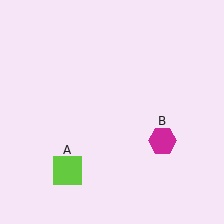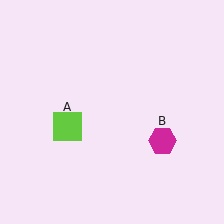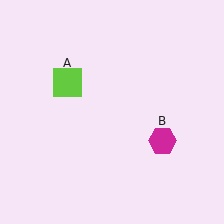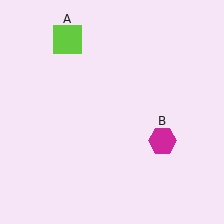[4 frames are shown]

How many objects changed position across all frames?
1 object changed position: lime square (object A).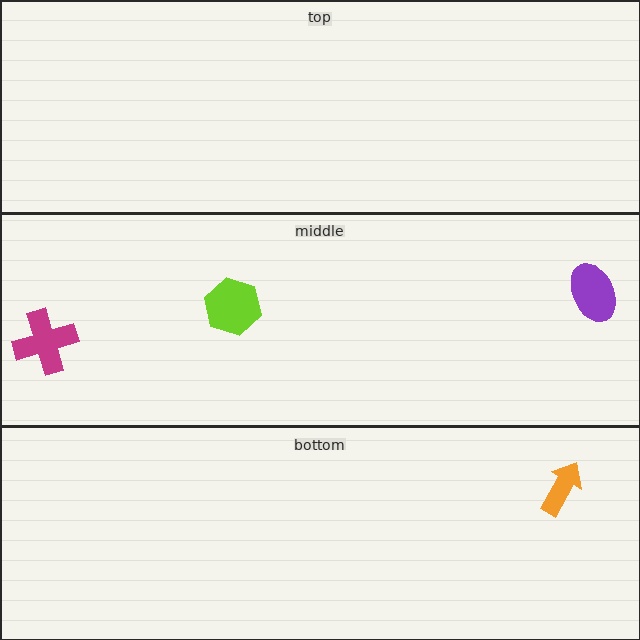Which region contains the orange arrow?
The bottom region.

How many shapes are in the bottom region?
1.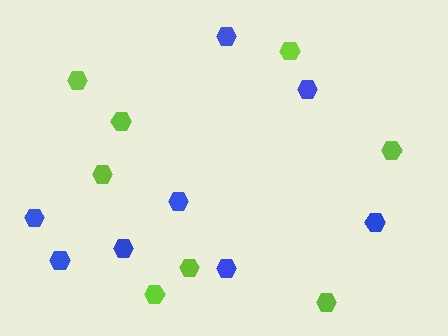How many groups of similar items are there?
There are 2 groups: one group of blue hexagons (8) and one group of lime hexagons (8).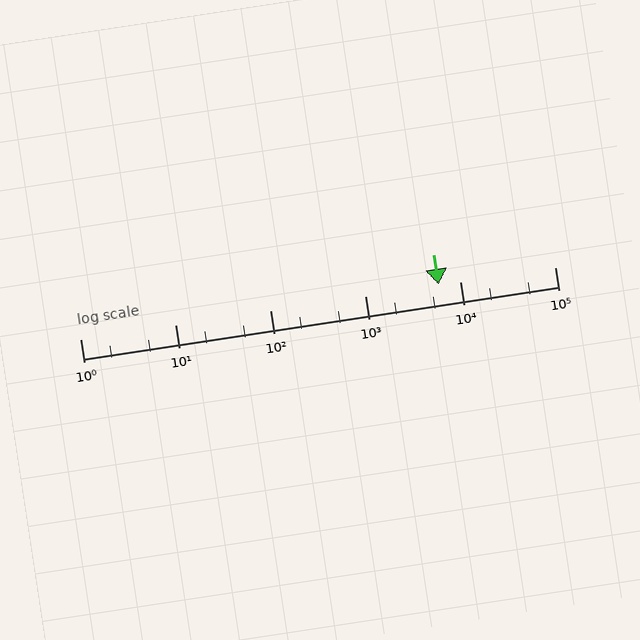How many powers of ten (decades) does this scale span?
The scale spans 5 decades, from 1 to 100000.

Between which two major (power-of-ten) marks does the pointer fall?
The pointer is between 1000 and 10000.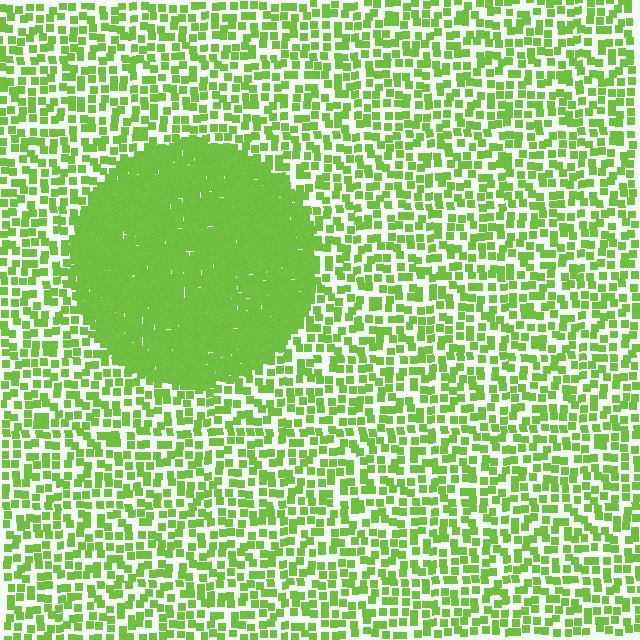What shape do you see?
I see a circle.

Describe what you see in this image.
The image contains small lime elements arranged at two different densities. A circle-shaped region is visible where the elements are more densely packed than the surrounding area.